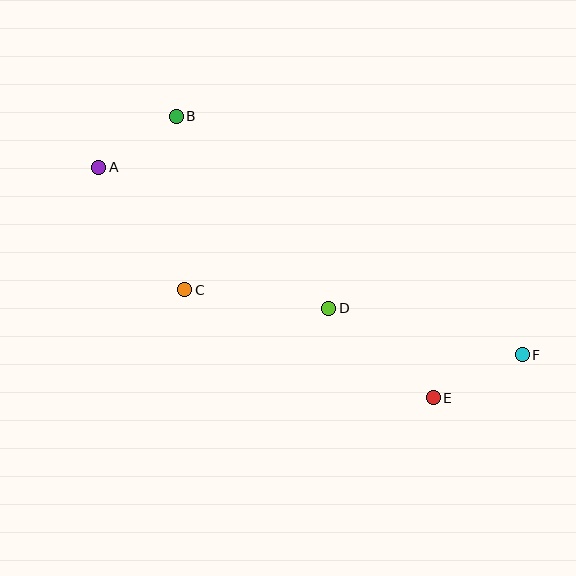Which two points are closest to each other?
Points A and B are closest to each other.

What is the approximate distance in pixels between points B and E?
The distance between B and E is approximately 381 pixels.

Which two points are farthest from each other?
Points A and F are farthest from each other.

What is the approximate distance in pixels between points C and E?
The distance between C and E is approximately 271 pixels.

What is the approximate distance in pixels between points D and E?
The distance between D and E is approximately 138 pixels.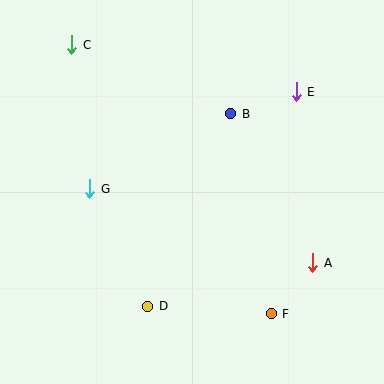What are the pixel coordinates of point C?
Point C is at (72, 45).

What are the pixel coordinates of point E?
Point E is at (296, 92).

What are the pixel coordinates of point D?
Point D is at (148, 306).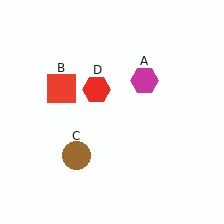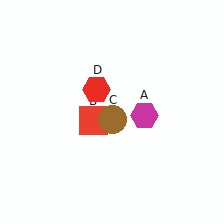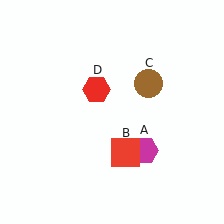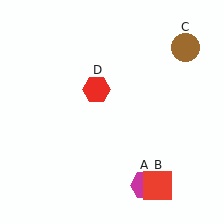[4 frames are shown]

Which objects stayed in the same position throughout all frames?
Red hexagon (object D) remained stationary.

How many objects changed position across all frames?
3 objects changed position: magenta hexagon (object A), red square (object B), brown circle (object C).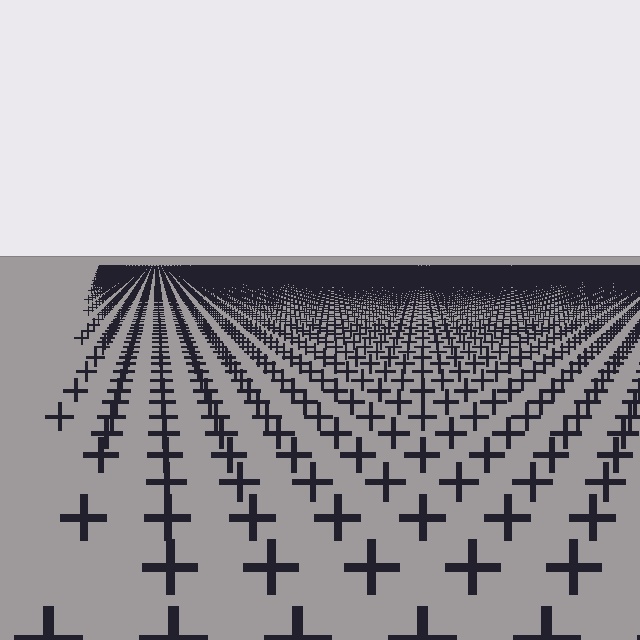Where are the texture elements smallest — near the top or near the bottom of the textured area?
Near the top.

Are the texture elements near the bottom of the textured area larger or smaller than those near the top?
Larger. Near the bottom, elements are closer to the viewer and appear at a bigger on-screen size.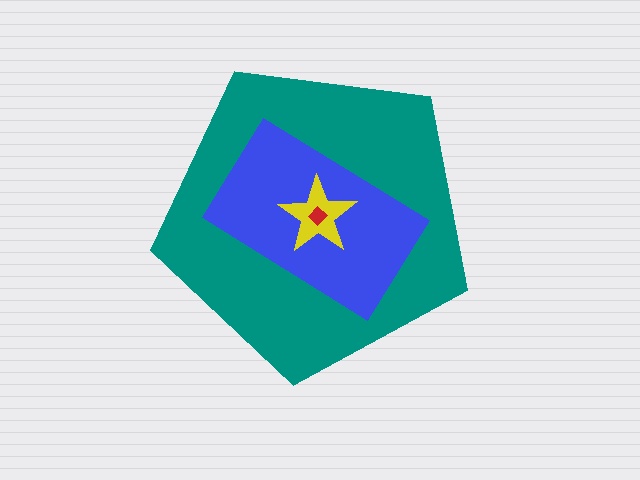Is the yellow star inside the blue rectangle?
Yes.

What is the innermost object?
The red diamond.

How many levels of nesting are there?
4.